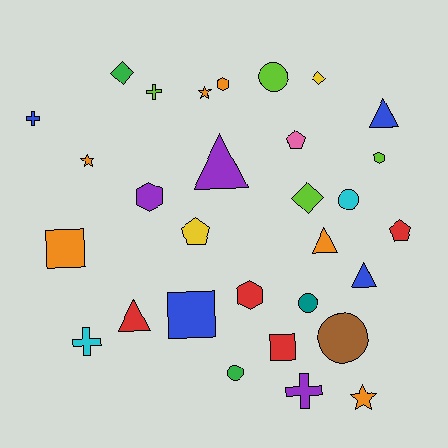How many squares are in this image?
There are 3 squares.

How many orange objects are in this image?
There are 6 orange objects.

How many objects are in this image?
There are 30 objects.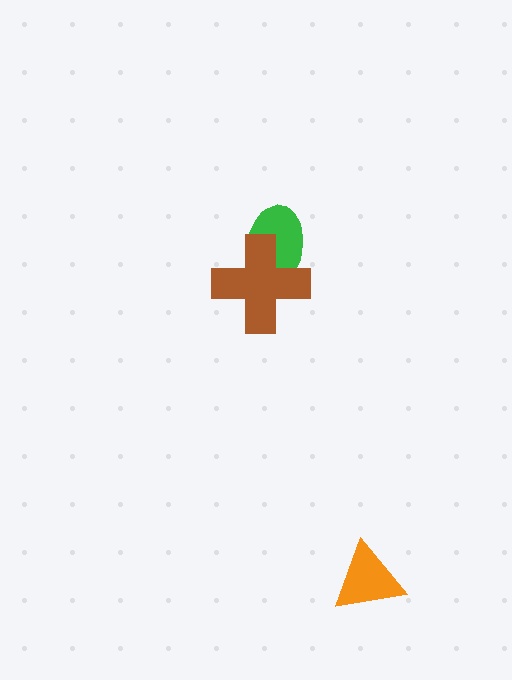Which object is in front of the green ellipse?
The brown cross is in front of the green ellipse.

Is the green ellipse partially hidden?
Yes, it is partially covered by another shape.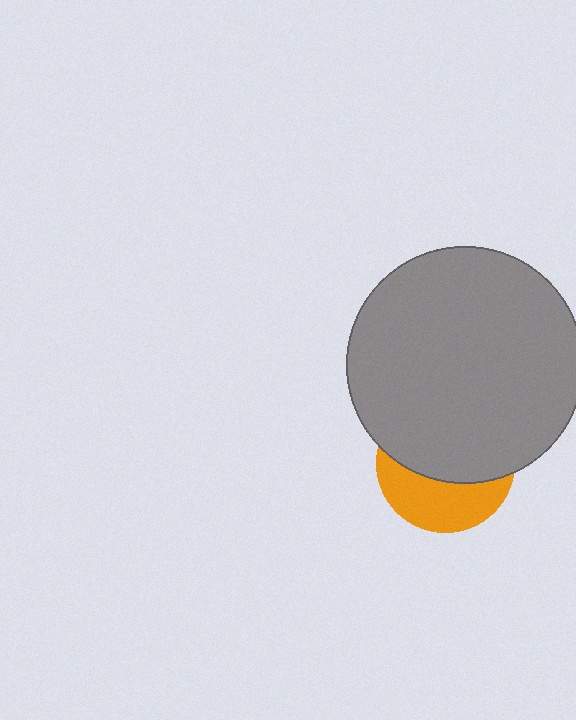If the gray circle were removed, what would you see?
You would see the complete orange circle.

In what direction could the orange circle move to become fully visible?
The orange circle could move down. That would shift it out from behind the gray circle entirely.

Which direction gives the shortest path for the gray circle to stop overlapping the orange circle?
Moving up gives the shortest separation.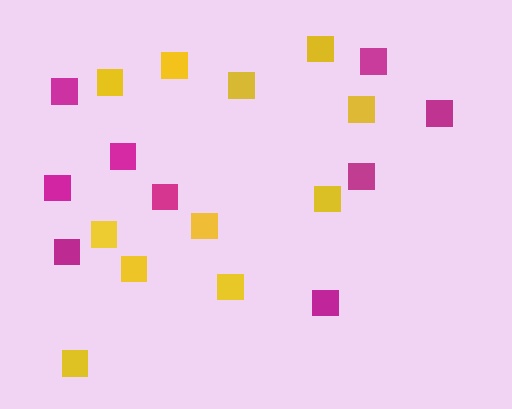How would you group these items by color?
There are 2 groups: one group of magenta squares (9) and one group of yellow squares (11).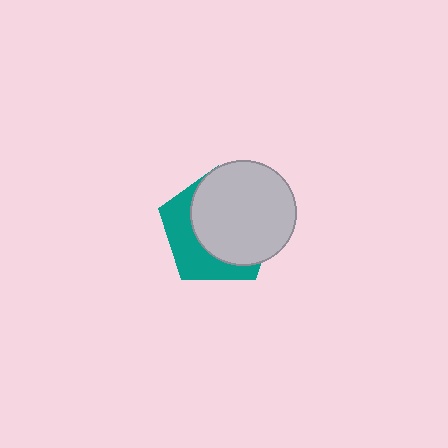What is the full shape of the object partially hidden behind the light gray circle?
The partially hidden object is a teal pentagon.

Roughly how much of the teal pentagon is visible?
A small part of it is visible (roughly 36%).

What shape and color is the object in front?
The object in front is a light gray circle.